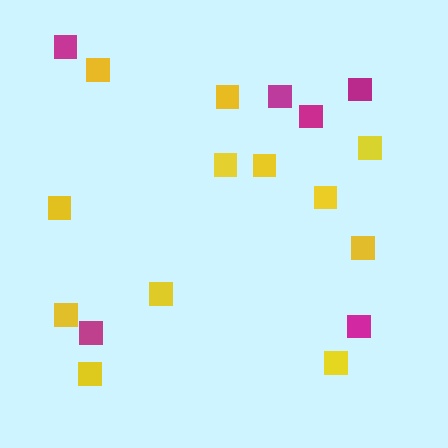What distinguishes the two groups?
There are 2 groups: one group of yellow squares (12) and one group of magenta squares (6).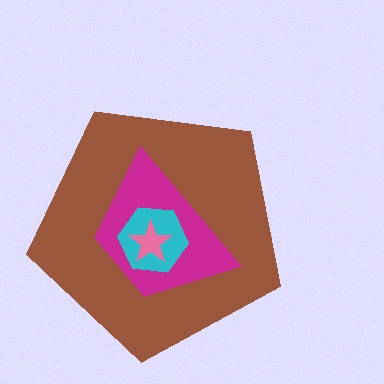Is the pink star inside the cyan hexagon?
Yes.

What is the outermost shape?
The brown pentagon.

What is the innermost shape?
The pink star.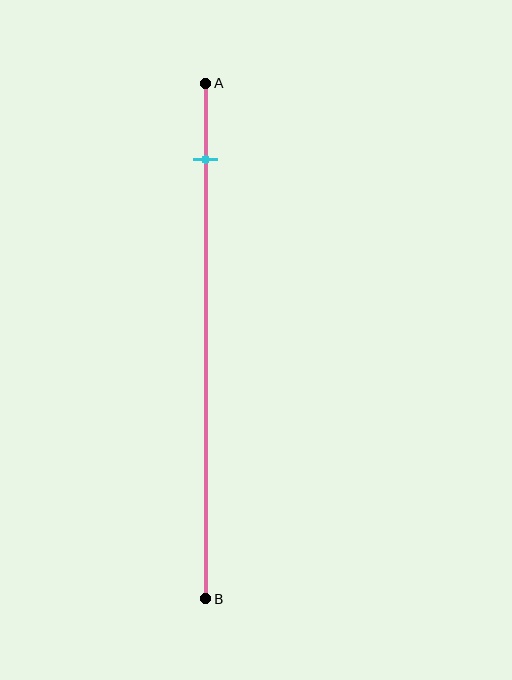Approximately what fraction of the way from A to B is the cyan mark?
The cyan mark is approximately 15% of the way from A to B.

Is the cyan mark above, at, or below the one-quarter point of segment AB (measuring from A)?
The cyan mark is above the one-quarter point of segment AB.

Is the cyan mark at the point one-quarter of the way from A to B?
No, the mark is at about 15% from A, not at the 25% one-quarter point.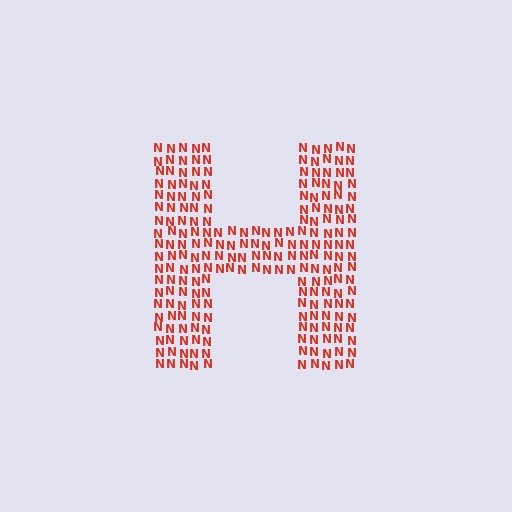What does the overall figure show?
The overall figure shows the letter H.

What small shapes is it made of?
It is made of small letter N's.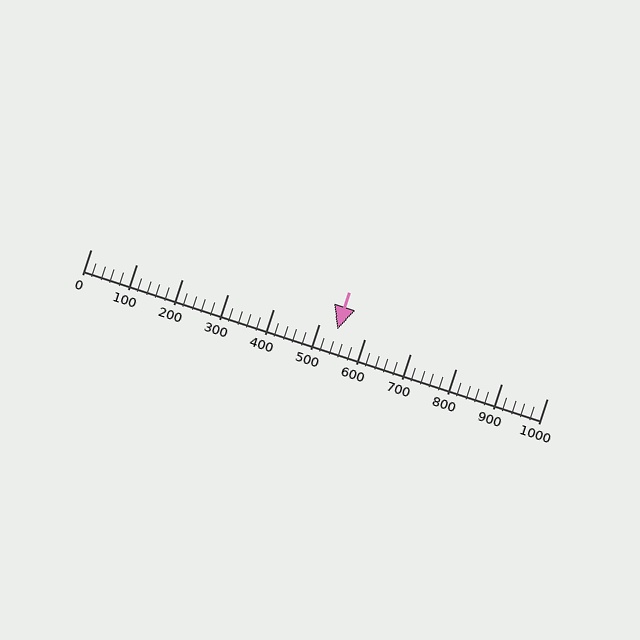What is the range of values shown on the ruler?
The ruler shows values from 0 to 1000.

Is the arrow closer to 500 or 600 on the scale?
The arrow is closer to 500.